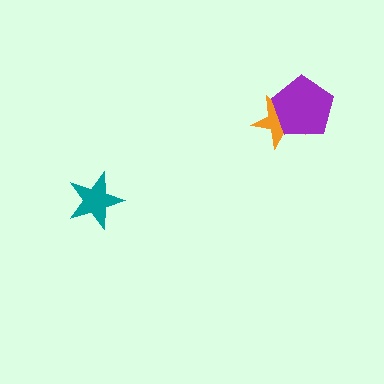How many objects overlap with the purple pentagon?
1 object overlaps with the purple pentagon.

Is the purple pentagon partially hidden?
No, no other shape covers it.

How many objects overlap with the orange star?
1 object overlaps with the orange star.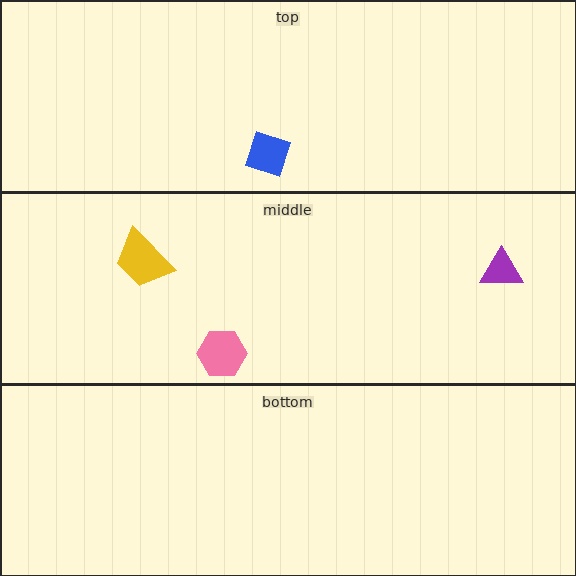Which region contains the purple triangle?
The middle region.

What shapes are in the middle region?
The pink hexagon, the yellow trapezoid, the purple triangle.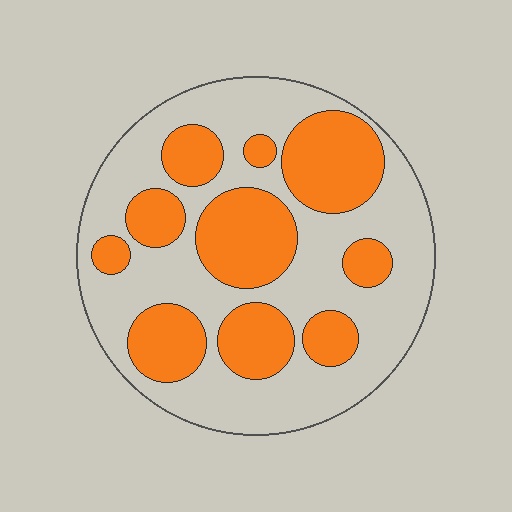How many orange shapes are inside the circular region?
10.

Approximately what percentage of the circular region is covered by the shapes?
Approximately 40%.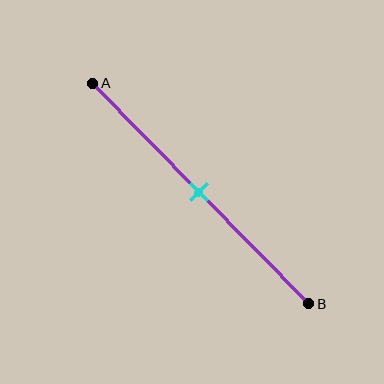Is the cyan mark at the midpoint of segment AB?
Yes, the mark is approximately at the midpoint.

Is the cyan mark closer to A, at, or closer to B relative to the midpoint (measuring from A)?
The cyan mark is approximately at the midpoint of segment AB.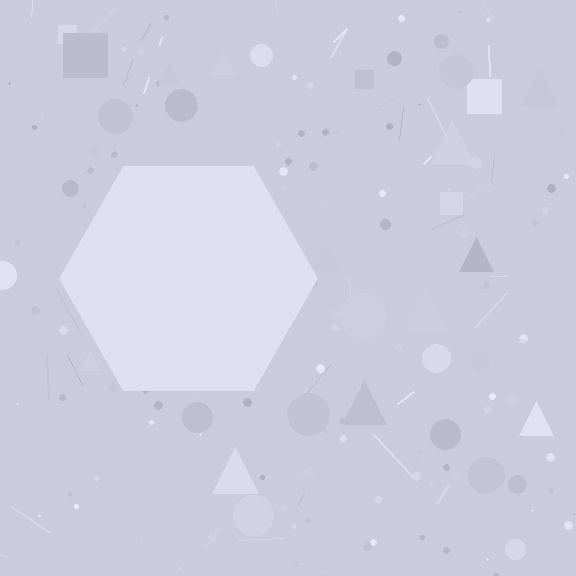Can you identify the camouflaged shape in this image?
The camouflaged shape is a hexagon.